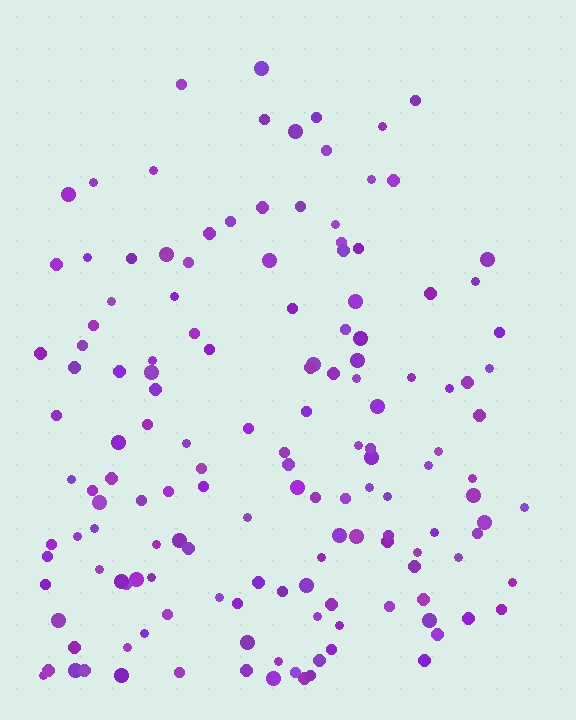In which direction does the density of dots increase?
From top to bottom, with the bottom side densest.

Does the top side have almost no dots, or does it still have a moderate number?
Still a moderate number, just noticeably fewer than the bottom.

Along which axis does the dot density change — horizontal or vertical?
Vertical.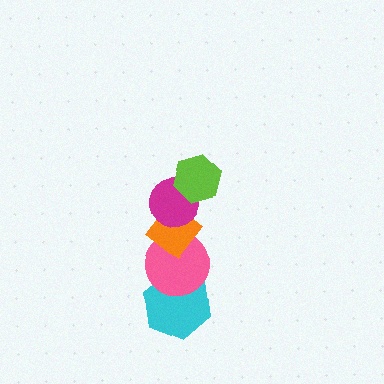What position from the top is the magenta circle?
The magenta circle is 2nd from the top.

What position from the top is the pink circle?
The pink circle is 4th from the top.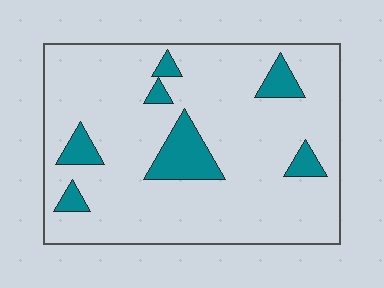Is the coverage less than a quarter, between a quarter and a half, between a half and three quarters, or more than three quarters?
Less than a quarter.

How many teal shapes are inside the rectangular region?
7.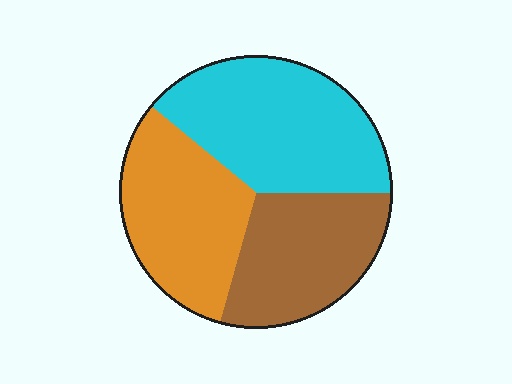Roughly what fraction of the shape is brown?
Brown covers 29% of the shape.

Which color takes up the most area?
Cyan, at roughly 40%.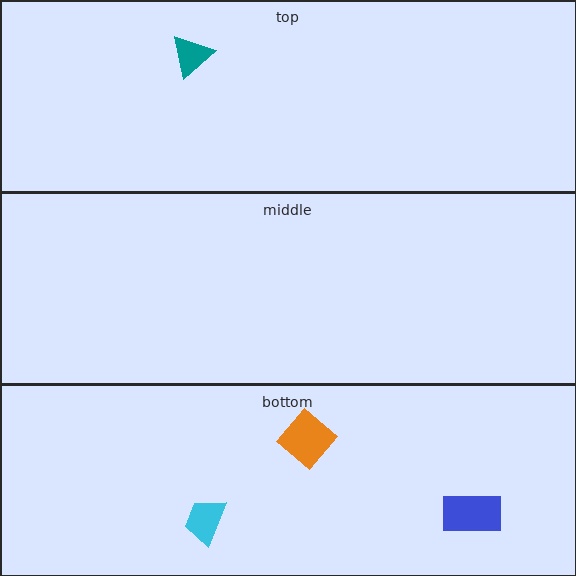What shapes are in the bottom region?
The orange diamond, the cyan trapezoid, the blue rectangle.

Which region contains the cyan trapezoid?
The bottom region.